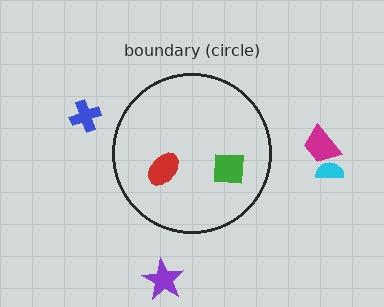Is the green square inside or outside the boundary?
Inside.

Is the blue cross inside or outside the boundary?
Outside.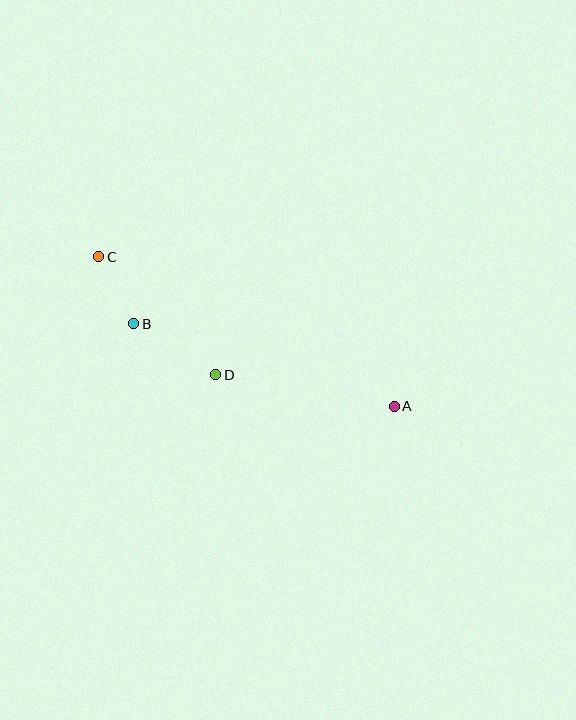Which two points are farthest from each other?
Points A and C are farthest from each other.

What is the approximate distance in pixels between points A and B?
The distance between A and B is approximately 273 pixels.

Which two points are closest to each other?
Points B and C are closest to each other.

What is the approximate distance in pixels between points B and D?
The distance between B and D is approximately 97 pixels.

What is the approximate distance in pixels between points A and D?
The distance between A and D is approximately 181 pixels.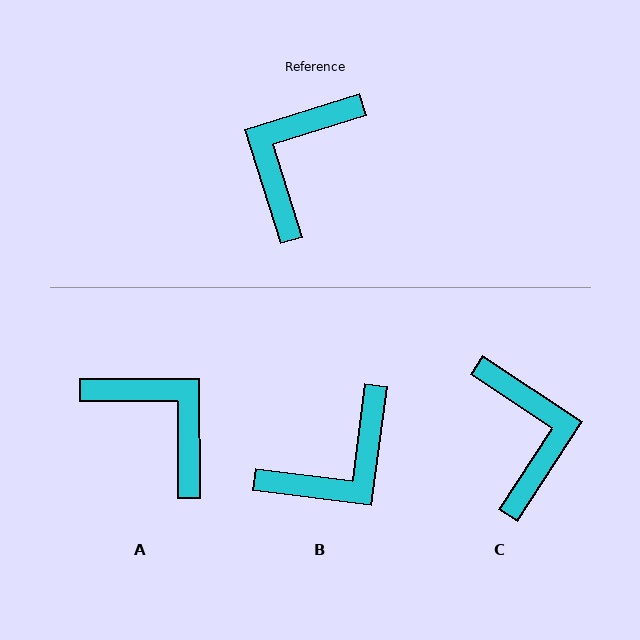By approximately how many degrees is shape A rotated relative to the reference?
Approximately 107 degrees clockwise.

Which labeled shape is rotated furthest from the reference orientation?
B, about 155 degrees away.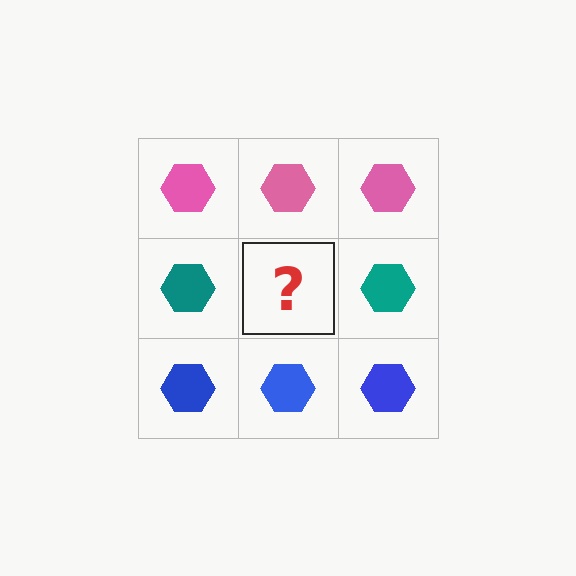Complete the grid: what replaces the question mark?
The question mark should be replaced with a teal hexagon.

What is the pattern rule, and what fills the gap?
The rule is that each row has a consistent color. The gap should be filled with a teal hexagon.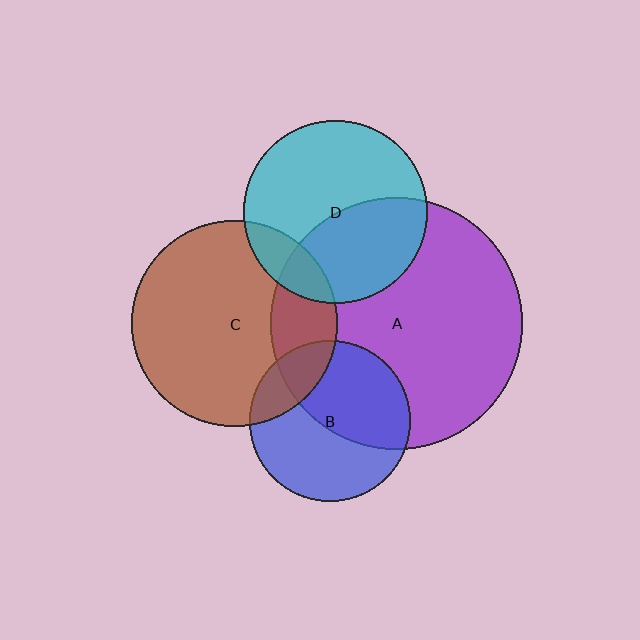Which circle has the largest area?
Circle A (purple).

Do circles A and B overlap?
Yes.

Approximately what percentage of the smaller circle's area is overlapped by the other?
Approximately 50%.